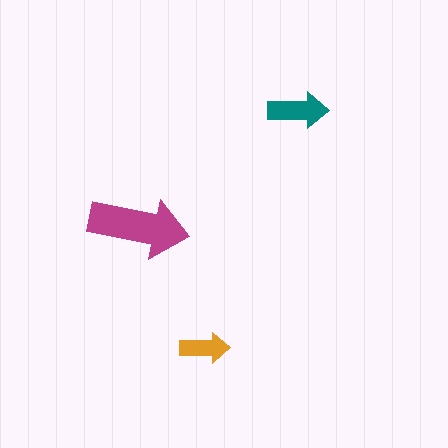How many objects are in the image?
There are 3 objects in the image.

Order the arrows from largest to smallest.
the magenta one, the teal one, the orange one.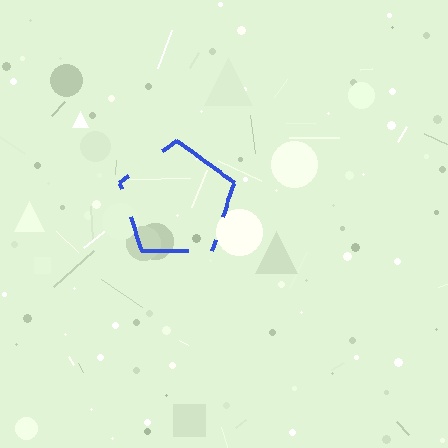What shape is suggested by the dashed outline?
The dashed outline suggests a pentagon.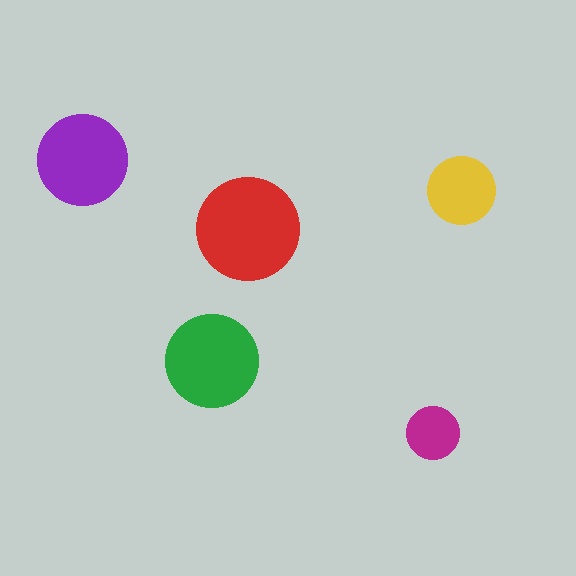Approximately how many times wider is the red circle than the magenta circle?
About 2 times wider.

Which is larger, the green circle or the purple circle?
The green one.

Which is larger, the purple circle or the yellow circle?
The purple one.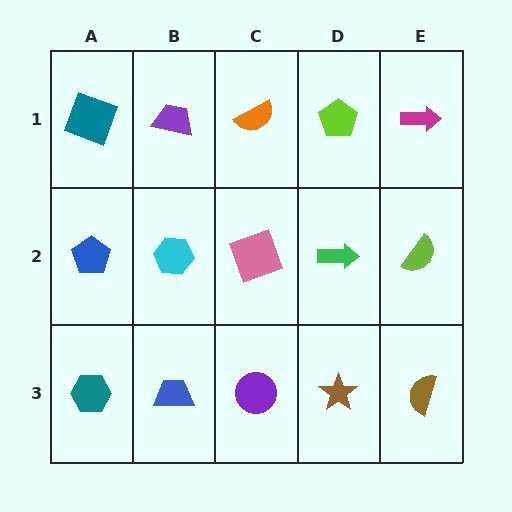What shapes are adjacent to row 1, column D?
A green arrow (row 2, column D), an orange semicircle (row 1, column C), a magenta arrow (row 1, column E).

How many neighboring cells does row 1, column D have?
3.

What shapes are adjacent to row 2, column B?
A purple trapezoid (row 1, column B), a blue trapezoid (row 3, column B), a blue pentagon (row 2, column A), a pink square (row 2, column C).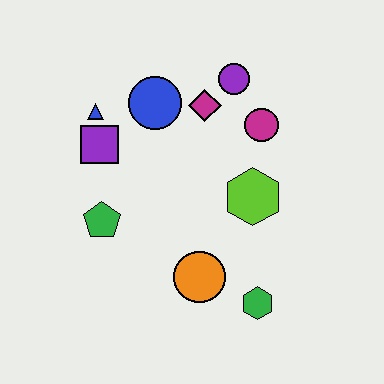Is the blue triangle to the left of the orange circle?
Yes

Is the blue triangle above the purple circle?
No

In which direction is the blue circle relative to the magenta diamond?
The blue circle is to the left of the magenta diamond.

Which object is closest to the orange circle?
The green hexagon is closest to the orange circle.